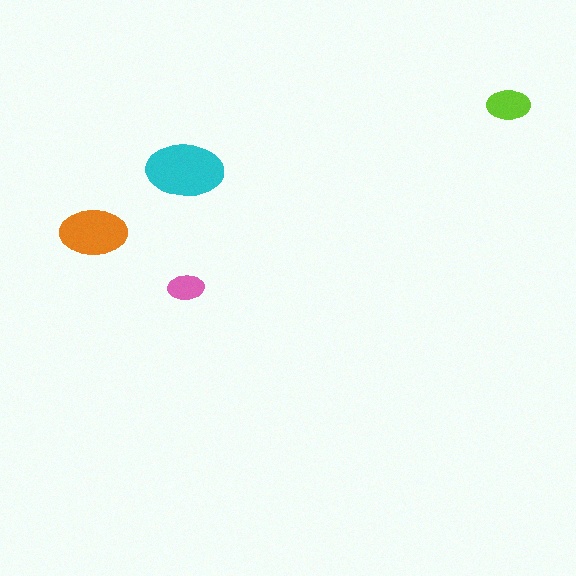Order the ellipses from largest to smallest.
the cyan one, the orange one, the lime one, the pink one.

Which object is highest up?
The lime ellipse is topmost.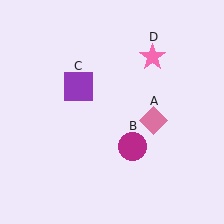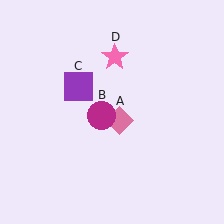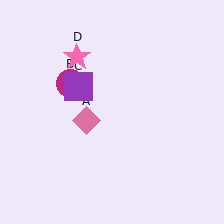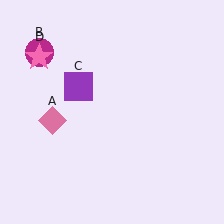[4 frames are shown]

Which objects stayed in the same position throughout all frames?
Purple square (object C) remained stationary.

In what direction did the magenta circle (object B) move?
The magenta circle (object B) moved up and to the left.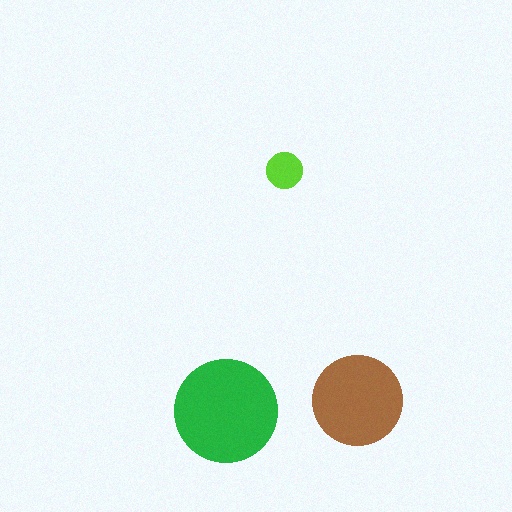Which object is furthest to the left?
The green circle is leftmost.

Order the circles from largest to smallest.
the green one, the brown one, the lime one.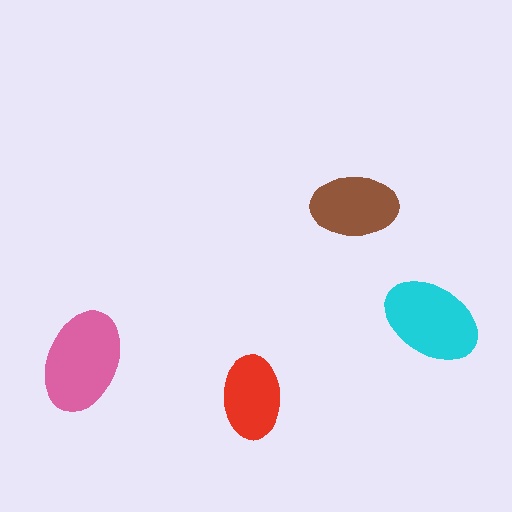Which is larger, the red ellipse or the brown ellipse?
The brown one.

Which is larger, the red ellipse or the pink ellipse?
The pink one.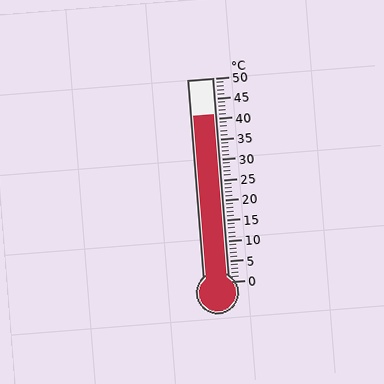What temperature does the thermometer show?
The thermometer shows approximately 41°C.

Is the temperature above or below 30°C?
The temperature is above 30°C.